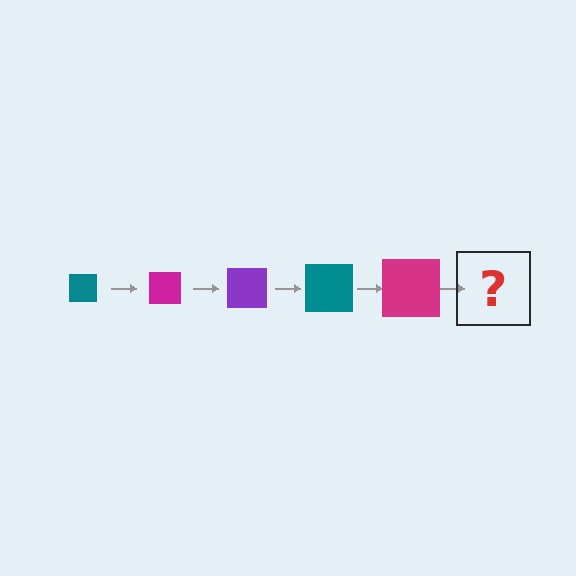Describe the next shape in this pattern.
It should be a purple square, larger than the previous one.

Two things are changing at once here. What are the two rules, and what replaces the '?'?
The two rules are that the square grows larger each step and the color cycles through teal, magenta, and purple. The '?' should be a purple square, larger than the previous one.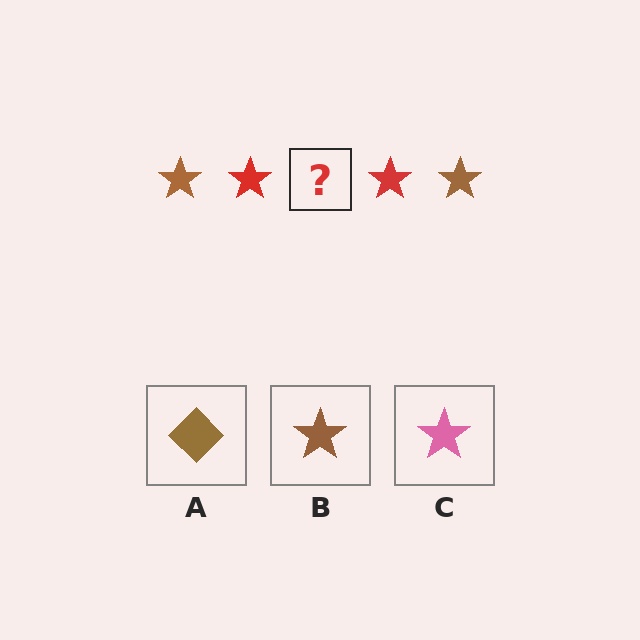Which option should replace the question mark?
Option B.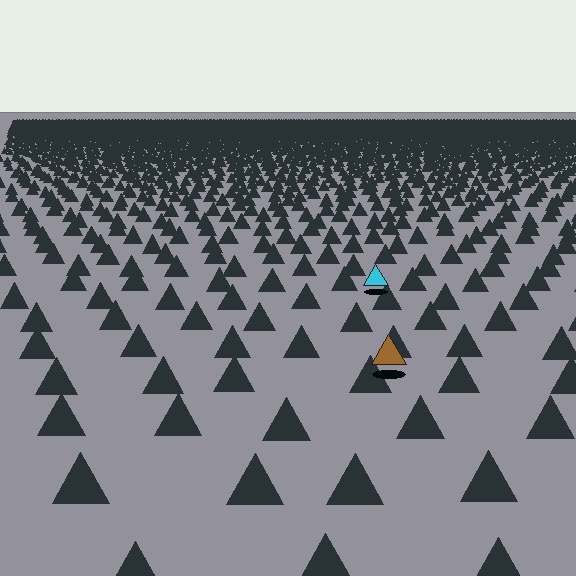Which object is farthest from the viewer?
The cyan triangle is farthest from the viewer. It appears smaller and the ground texture around it is denser.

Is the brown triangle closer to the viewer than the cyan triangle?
Yes. The brown triangle is closer — you can tell from the texture gradient: the ground texture is coarser near it.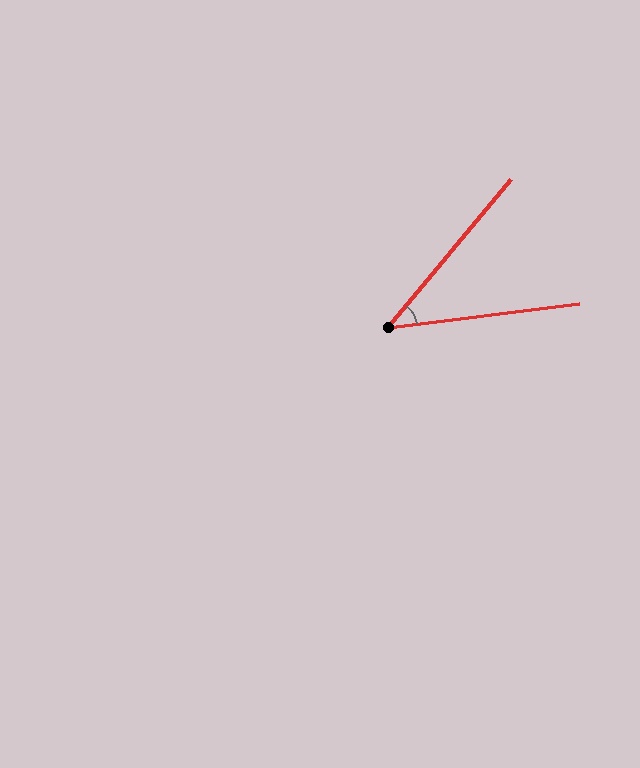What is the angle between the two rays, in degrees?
Approximately 43 degrees.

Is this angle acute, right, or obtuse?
It is acute.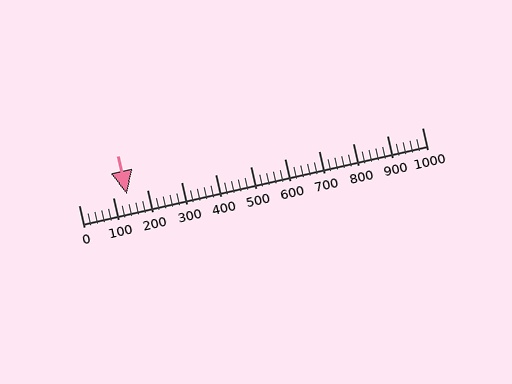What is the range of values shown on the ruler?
The ruler shows values from 0 to 1000.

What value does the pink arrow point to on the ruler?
The pink arrow points to approximately 140.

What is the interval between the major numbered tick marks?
The major tick marks are spaced 100 units apart.